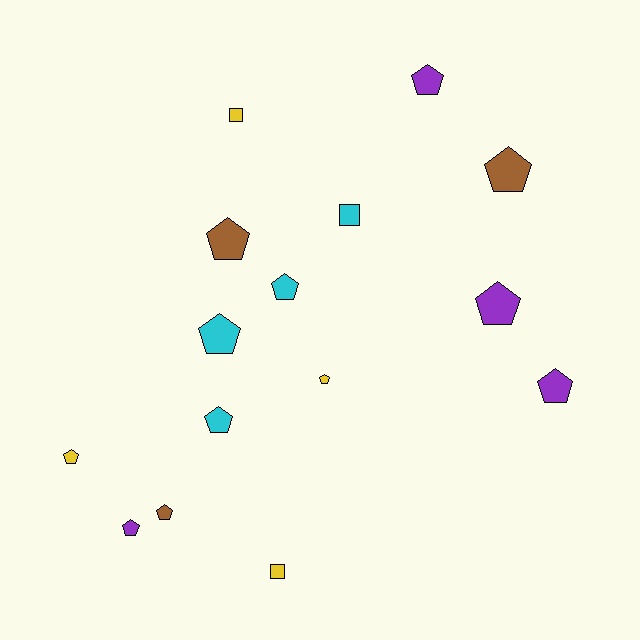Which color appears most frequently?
Purple, with 4 objects.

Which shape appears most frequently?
Pentagon, with 12 objects.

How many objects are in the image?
There are 15 objects.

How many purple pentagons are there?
There are 4 purple pentagons.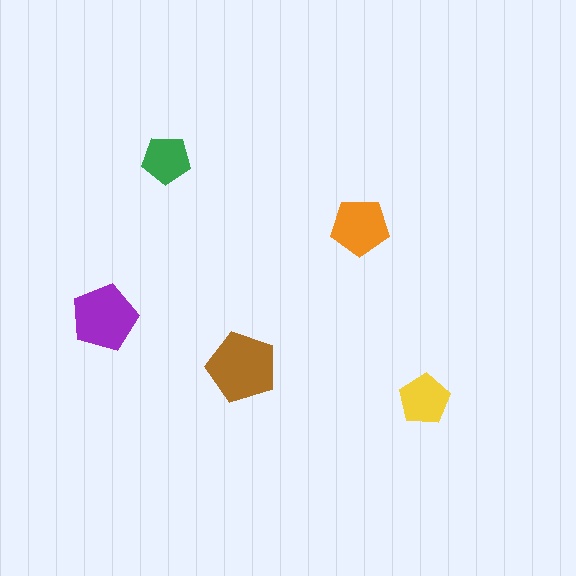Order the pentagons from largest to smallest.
the brown one, the purple one, the orange one, the yellow one, the green one.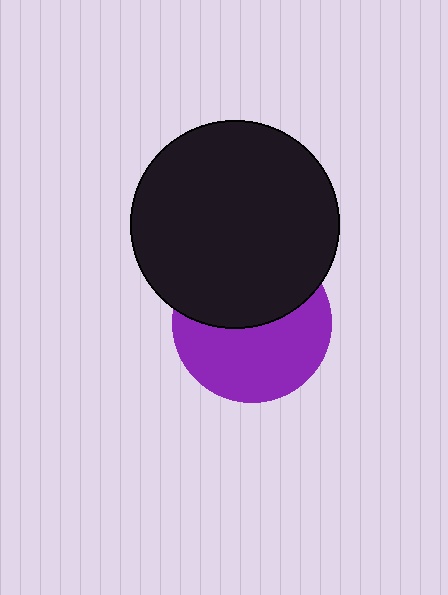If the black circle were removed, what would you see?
You would see the complete purple circle.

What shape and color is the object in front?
The object in front is a black circle.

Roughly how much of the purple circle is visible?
About half of it is visible (roughly 55%).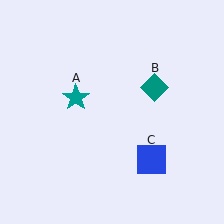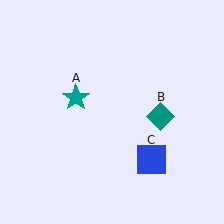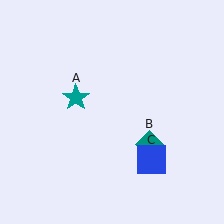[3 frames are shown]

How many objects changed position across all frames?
1 object changed position: teal diamond (object B).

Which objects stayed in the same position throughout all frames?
Teal star (object A) and blue square (object C) remained stationary.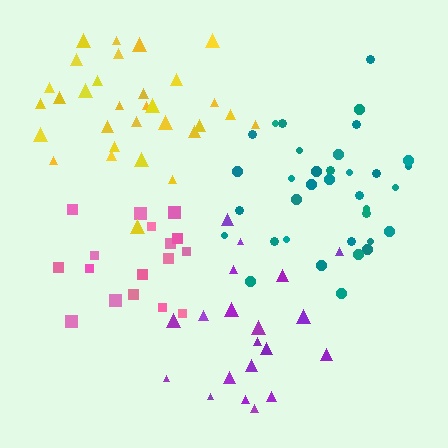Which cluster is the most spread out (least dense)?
Pink.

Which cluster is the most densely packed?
Teal.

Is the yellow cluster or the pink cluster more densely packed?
Yellow.